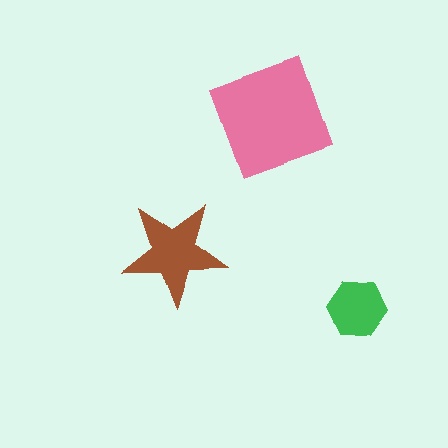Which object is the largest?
The pink square.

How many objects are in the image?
There are 3 objects in the image.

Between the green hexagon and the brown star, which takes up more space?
The brown star.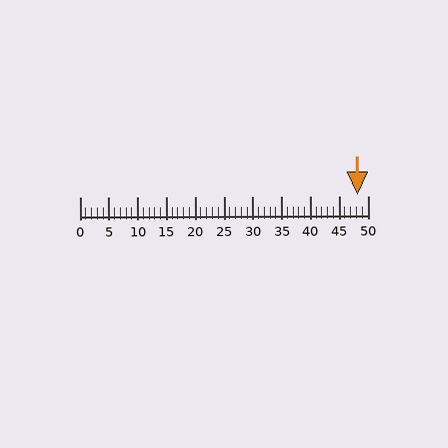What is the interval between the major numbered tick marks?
The major tick marks are spaced 5 units apart.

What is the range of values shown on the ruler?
The ruler shows values from 0 to 50.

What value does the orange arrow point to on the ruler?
The orange arrow points to approximately 48.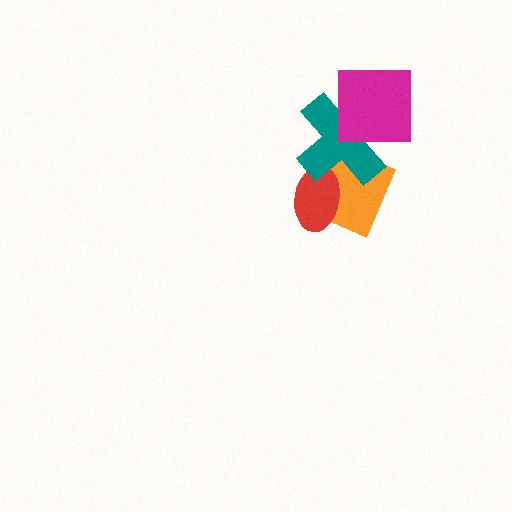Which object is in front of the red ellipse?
The teal cross is in front of the red ellipse.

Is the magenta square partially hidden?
No, no other shape covers it.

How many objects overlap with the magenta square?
1 object overlaps with the magenta square.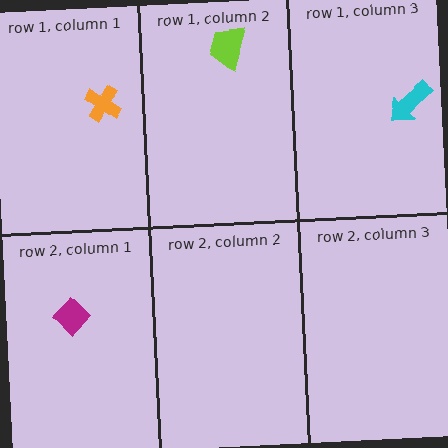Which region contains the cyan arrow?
The row 1, column 3 region.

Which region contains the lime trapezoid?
The row 1, column 2 region.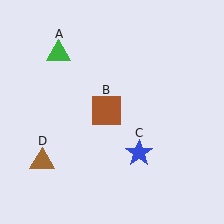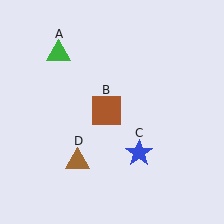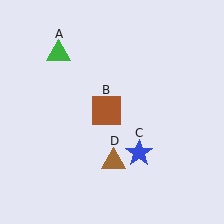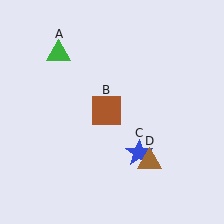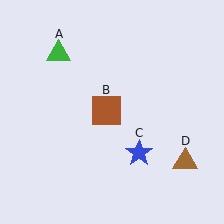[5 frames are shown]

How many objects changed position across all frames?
1 object changed position: brown triangle (object D).